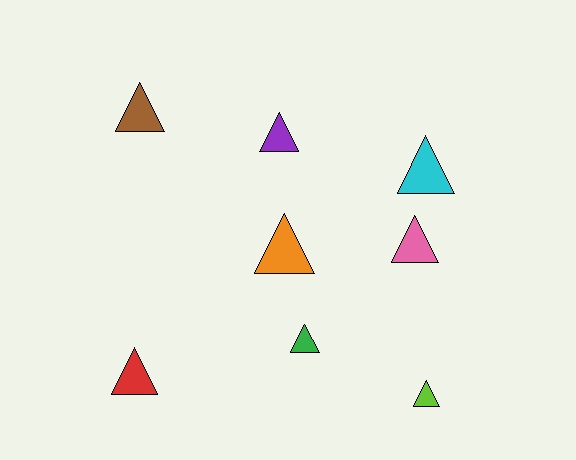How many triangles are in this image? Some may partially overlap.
There are 8 triangles.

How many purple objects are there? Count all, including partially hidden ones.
There is 1 purple object.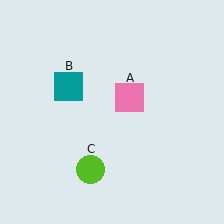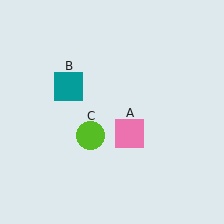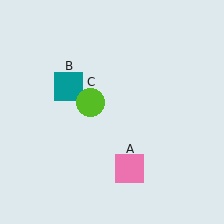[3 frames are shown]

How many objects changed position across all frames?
2 objects changed position: pink square (object A), lime circle (object C).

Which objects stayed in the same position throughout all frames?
Teal square (object B) remained stationary.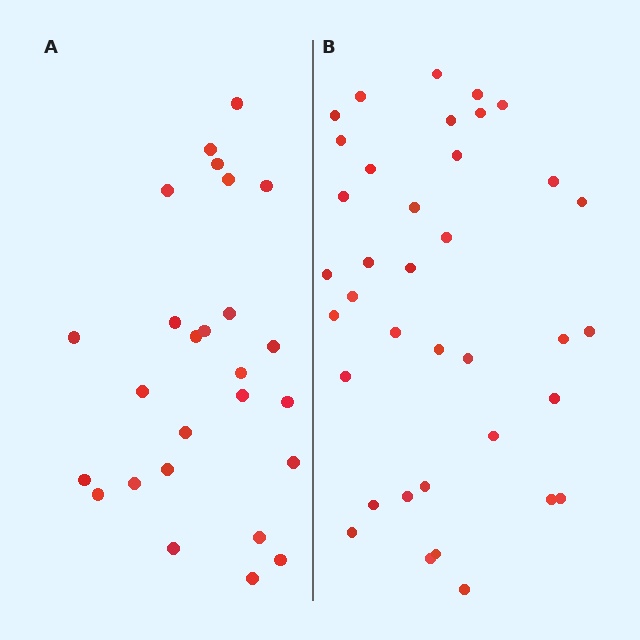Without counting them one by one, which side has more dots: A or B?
Region B (the right region) has more dots.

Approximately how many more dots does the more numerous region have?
Region B has roughly 12 or so more dots than region A.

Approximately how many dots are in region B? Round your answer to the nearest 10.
About 40 dots. (The exact count is 37, which rounds to 40.)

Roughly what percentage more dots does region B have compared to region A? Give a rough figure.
About 40% more.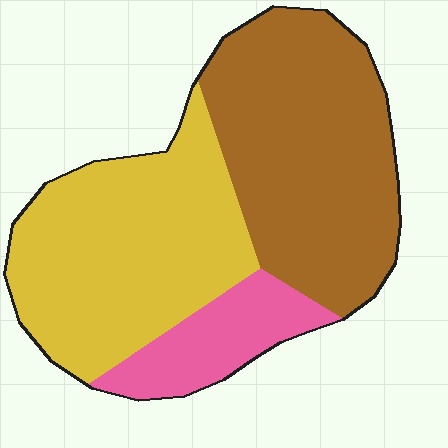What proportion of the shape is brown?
Brown covers roughly 45% of the shape.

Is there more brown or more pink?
Brown.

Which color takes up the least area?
Pink, at roughly 15%.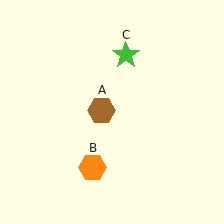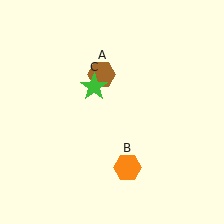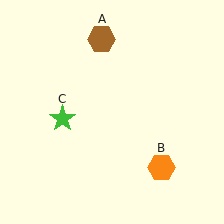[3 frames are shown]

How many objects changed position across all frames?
3 objects changed position: brown hexagon (object A), orange hexagon (object B), green star (object C).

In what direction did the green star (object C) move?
The green star (object C) moved down and to the left.